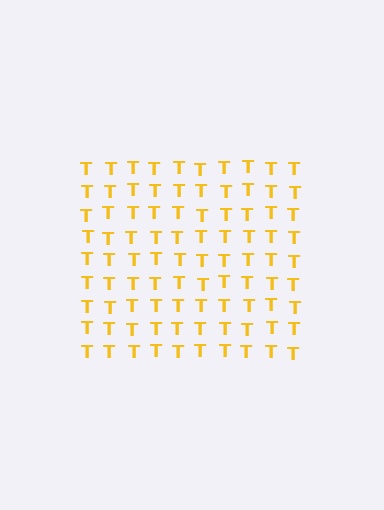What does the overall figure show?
The overall figure shows a square.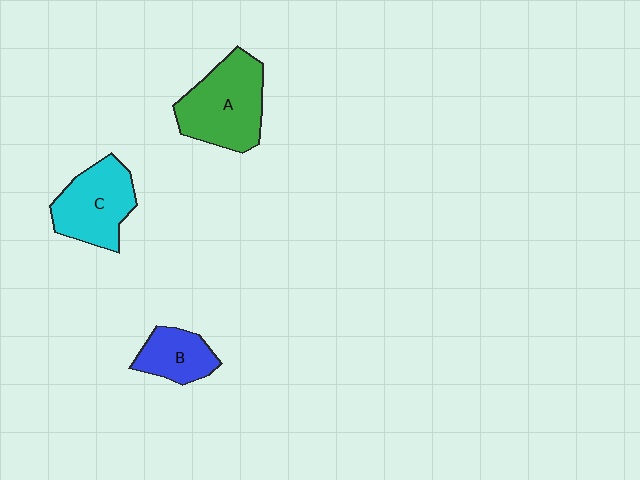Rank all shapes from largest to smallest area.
From largest to smallest: A (green), C (cyan), B (blue).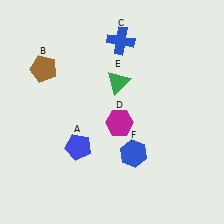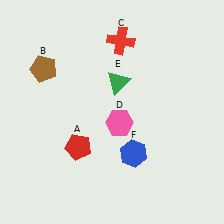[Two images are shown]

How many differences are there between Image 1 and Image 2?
There are 3 differences between the two images.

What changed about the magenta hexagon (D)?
In Image 1, D is magenta. In Image 2, it changed to pink.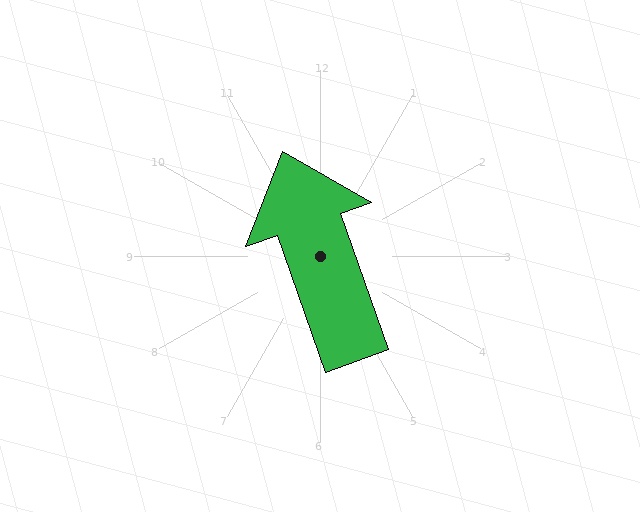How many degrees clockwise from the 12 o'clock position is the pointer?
Approximately 340 degrees.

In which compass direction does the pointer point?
North.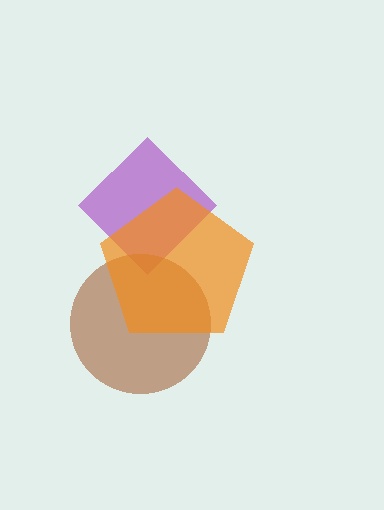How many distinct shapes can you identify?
There are 3 distinct shapes: a purple diamond, a brown circle, an orange pentagon.